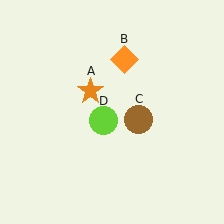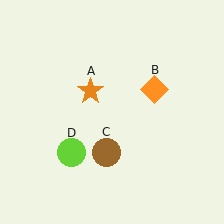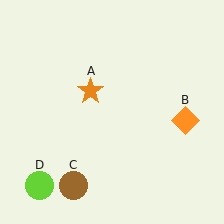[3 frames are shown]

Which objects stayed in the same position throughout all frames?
Orange star (object A) remained stationary.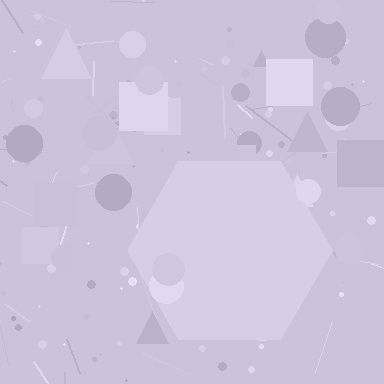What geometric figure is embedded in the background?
A hexagon is embedded in the background.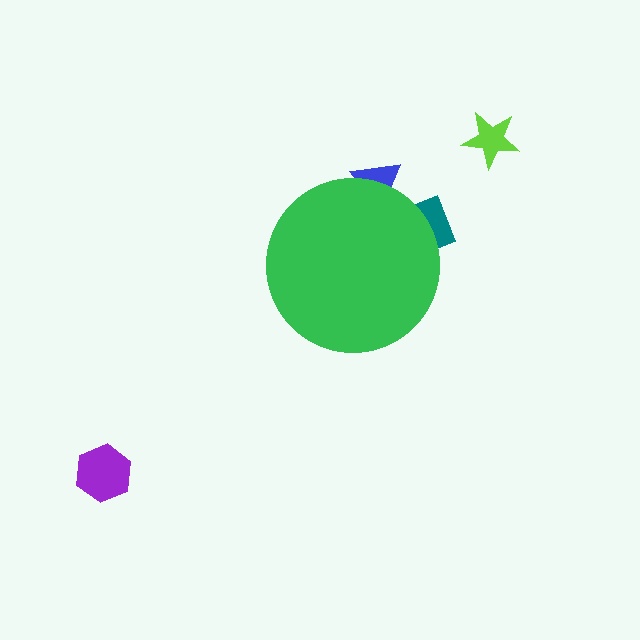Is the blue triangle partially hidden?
Yes, the blue triangle is partially hidden behind the green circle.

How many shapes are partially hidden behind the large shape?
2 shapes are partially hidden.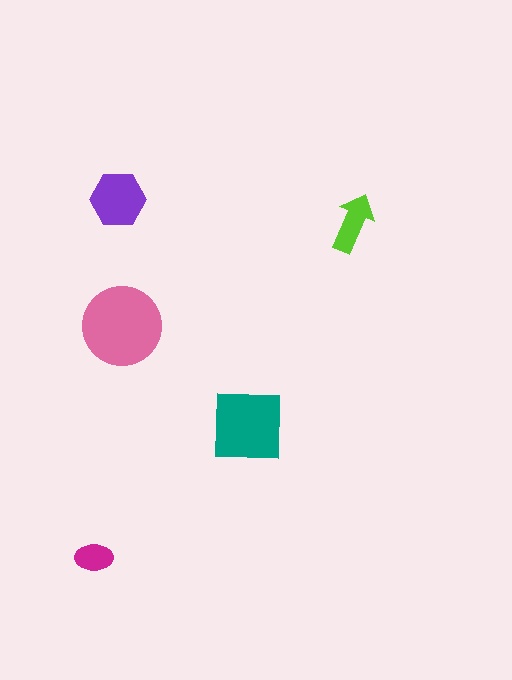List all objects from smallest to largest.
The magenta ellipse, the lime arrow, the purple hexagon, the teal square, the pink circle.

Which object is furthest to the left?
The magenta ellipse is leftmost.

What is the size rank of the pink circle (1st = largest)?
1st.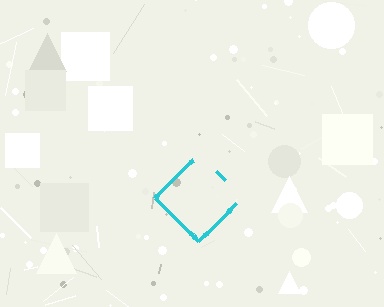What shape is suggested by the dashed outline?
The dashed outline suggests a diamond.